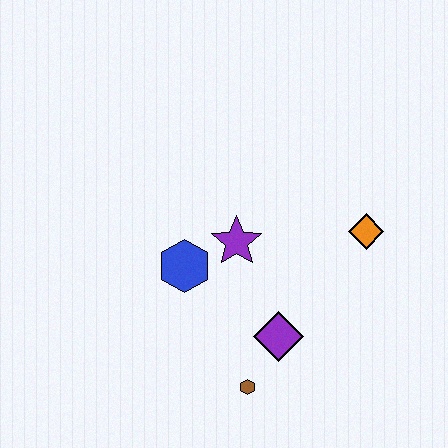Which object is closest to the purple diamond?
The brown hexagon is closest to the purple diamond.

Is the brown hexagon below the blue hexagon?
Yes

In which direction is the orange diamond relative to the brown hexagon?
The orange diamond is above the brown hexagon.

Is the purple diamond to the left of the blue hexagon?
No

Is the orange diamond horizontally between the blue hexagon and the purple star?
No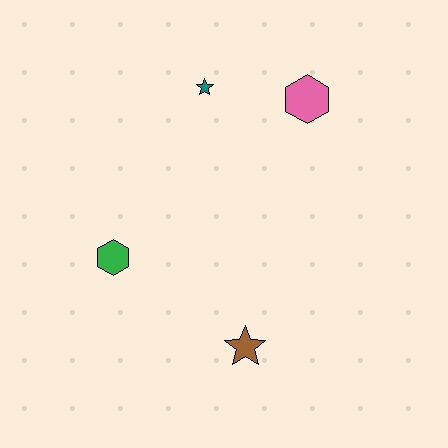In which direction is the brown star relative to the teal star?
The brown star is below the teal star.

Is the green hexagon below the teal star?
Yes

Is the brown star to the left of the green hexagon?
No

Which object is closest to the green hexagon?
The brown star is closest to the green hexagon.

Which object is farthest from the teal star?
The brown star is farthest from the teal star.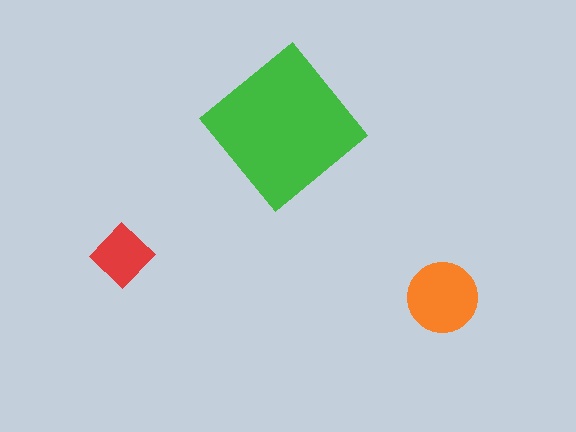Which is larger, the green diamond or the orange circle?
The green diamond.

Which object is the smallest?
The red diamond.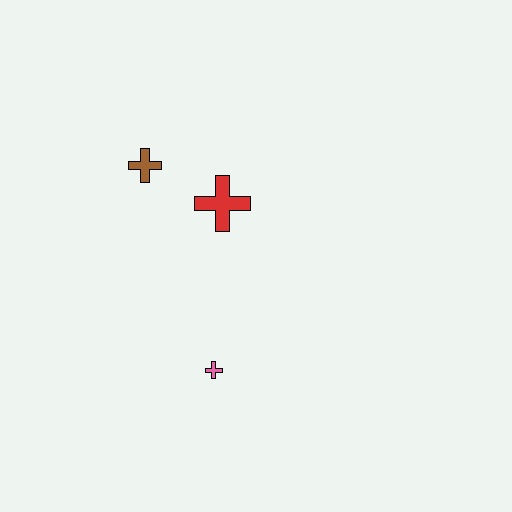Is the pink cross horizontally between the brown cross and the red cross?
Yes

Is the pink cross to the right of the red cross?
No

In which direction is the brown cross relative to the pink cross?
The brown cross is above the pink cross.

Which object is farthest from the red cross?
The pink cross is farthest from the red cross.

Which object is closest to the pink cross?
The red cross is closest to the pink cross.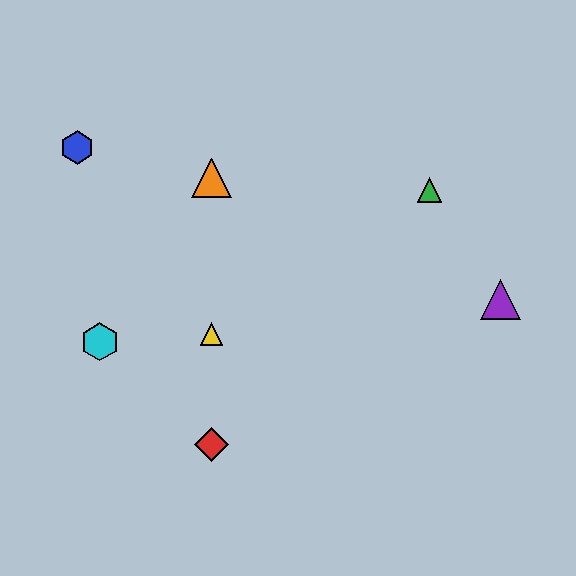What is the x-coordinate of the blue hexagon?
The blue hexagon is at x≈77.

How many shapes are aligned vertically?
3 shapes (the red diamond, the yellow triangle, the orange triangle) are aligned vertically.